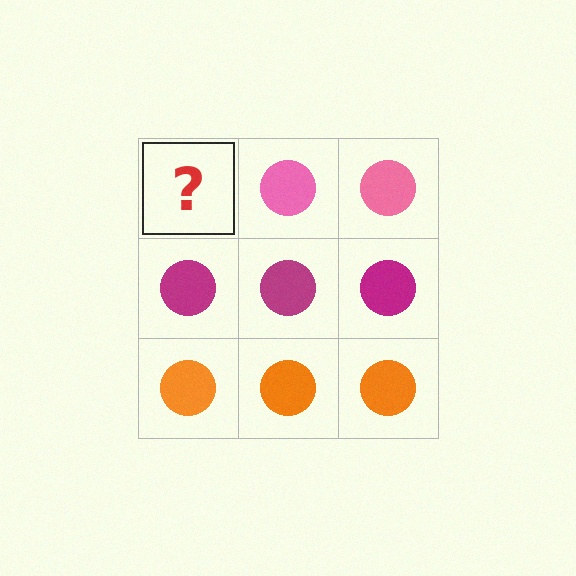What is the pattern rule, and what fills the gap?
The rule is that each row has a consistent color. The gap should be filled with a pink circle.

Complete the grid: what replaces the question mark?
The question mark should be replaced with a pink circle.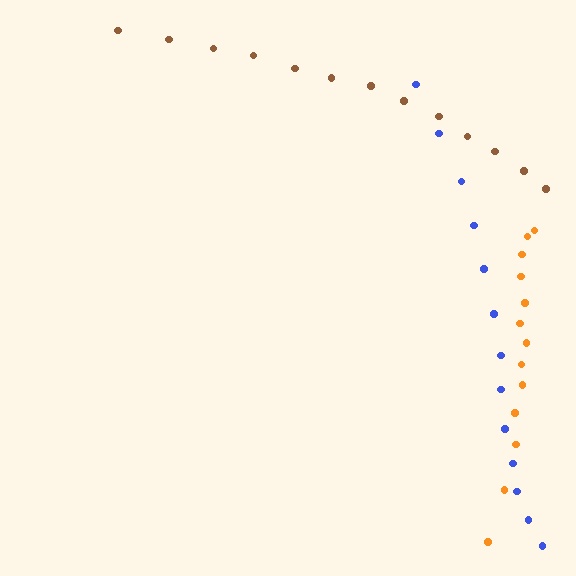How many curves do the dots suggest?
There are 3 distinct paths.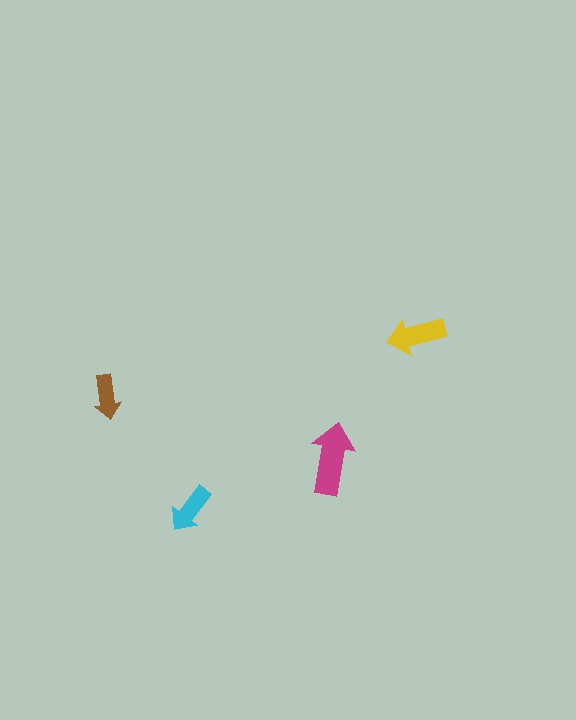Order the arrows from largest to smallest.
the magenta one, the yellow one, the cyan one, the brown one.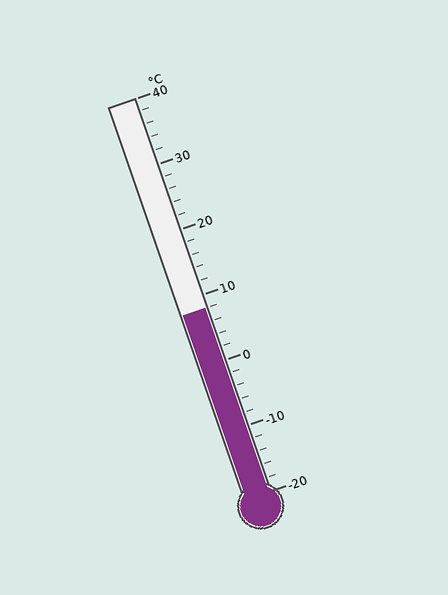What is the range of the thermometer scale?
The thermometer scale ranges from -20°C to 40°C.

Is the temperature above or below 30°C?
The temperature is below 30°C.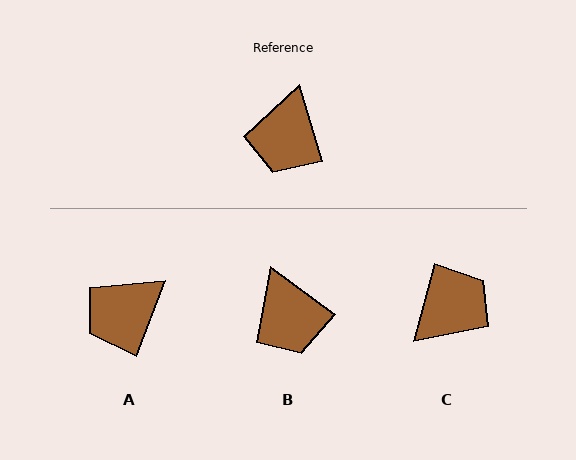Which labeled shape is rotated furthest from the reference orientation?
C, about 148 degrees away.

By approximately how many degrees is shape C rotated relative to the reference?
Approximately 148 degrees counter-clockwise.